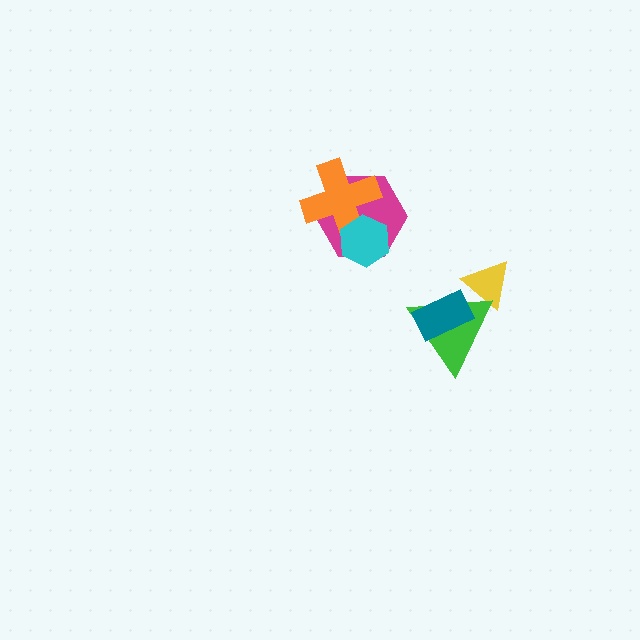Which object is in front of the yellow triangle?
The green triangle is in front of the yellow triangle.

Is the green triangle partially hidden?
Yes, it is partially covered by another shape.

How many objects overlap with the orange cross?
2 objects overlap with the orange cross.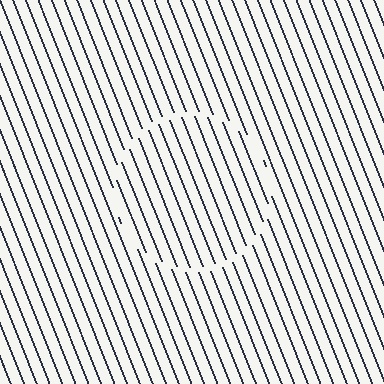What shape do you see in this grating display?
An illusory circle. The interior of the shape contains the same grating, shifted by half a period — the contour is defined by the phase discontinuity where line-ends from the inner and outer gratings abut.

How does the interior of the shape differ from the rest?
The interior of the shape contains the same grating, shifted by half a period — the contour is defined by the phase discontinuity where line-ends from the inner and outer gratings abut.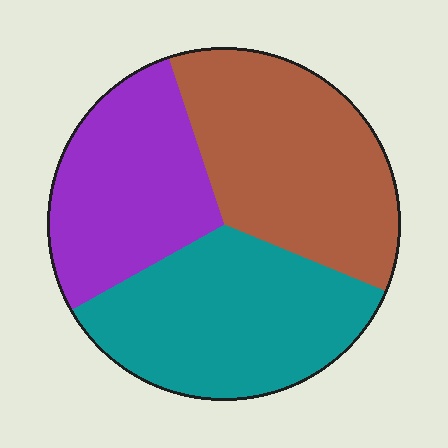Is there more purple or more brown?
Brown.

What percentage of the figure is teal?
Teal covers roughly 35% of the figure.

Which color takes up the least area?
Purple, at roughly 30%.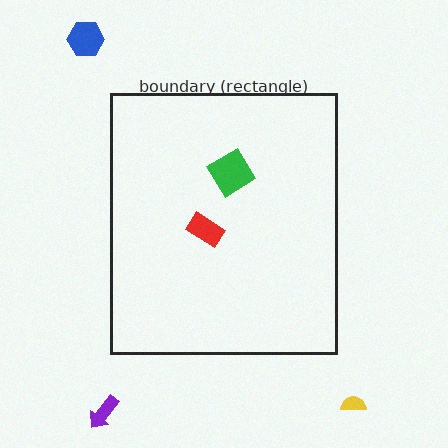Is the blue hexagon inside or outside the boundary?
Outside.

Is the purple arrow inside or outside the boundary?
Outside.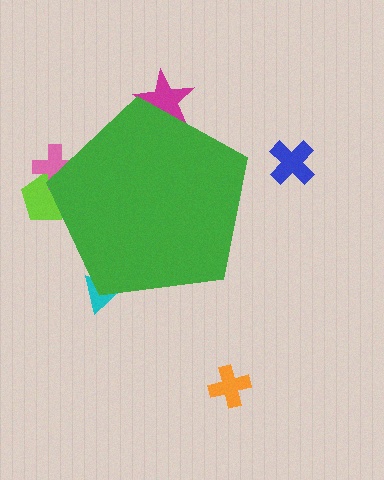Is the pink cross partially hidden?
Yes, the pink cross is partially hidden behind the green pentagon.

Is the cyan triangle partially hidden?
Yes, the cyan triangle is partially hidden behind the green pentagon.